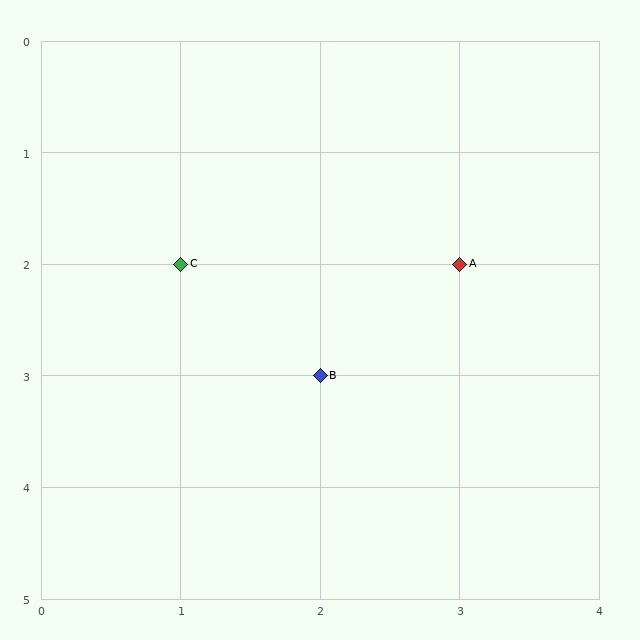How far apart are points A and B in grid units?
Points A and B are 1 column and 1 row apart (about 1.4 grid units diagonally).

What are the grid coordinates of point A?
Point A is at grid coordinates (3, 2).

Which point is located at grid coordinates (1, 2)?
Point C is at (1, 2).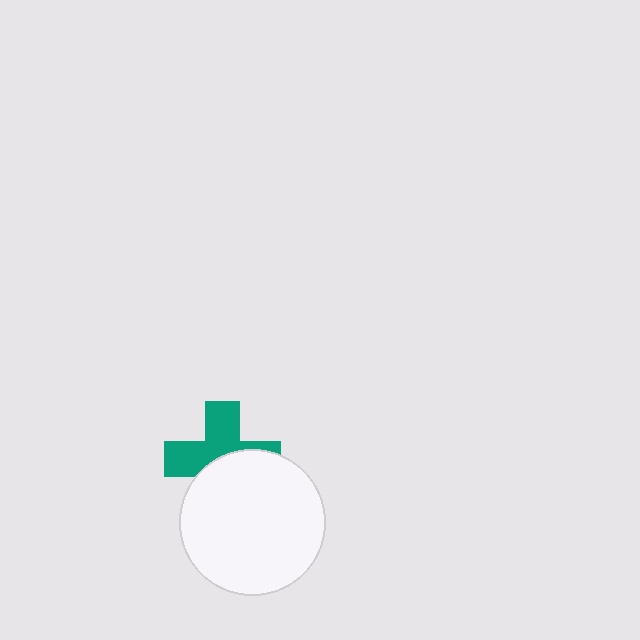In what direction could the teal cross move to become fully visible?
The teal cross could move up. That would shift it out from behind the white circle entirely.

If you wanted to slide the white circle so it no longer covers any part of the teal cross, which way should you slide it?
Slide it down — that is the most direct way to separate the two shapes.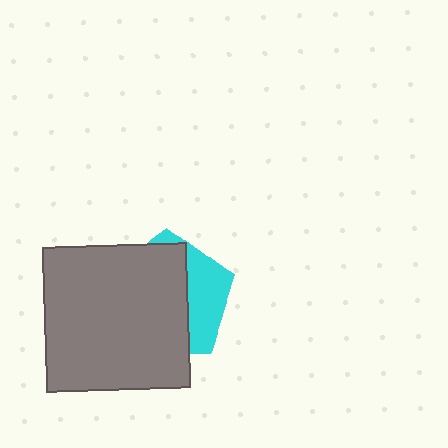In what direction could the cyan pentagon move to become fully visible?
The cyan pentagon could move right. That would shift it out from behind the gray square entirely.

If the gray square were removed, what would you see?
You would see the complete cyan pentagon.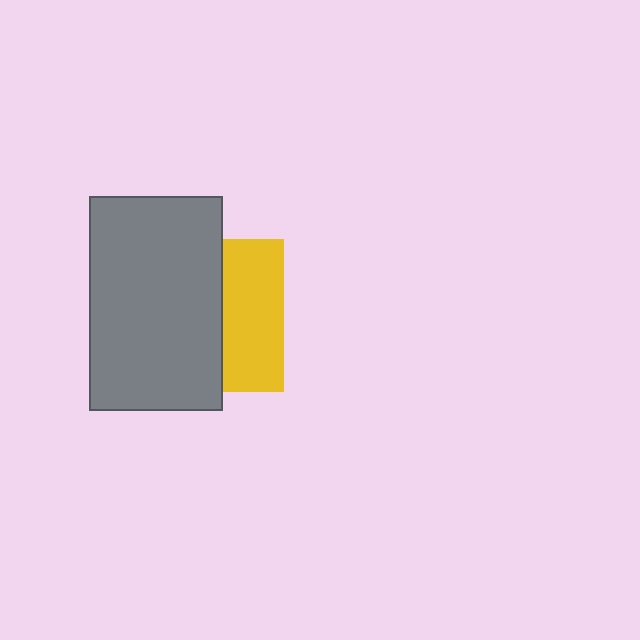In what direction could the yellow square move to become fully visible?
The yellow square could move right. That would shift it out from behind the gray rectangle entirely.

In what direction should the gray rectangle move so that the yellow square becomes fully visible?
The gray rectangle should move left. That is the shortest direction to clear the overlap and leave the yellow square fully visible.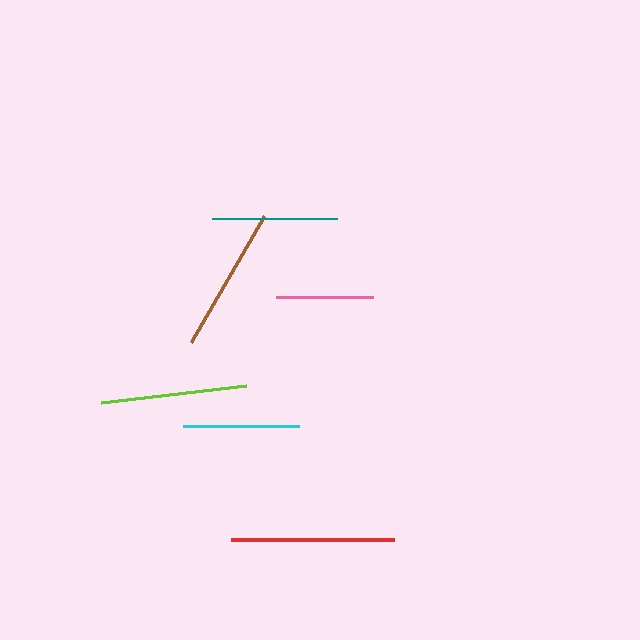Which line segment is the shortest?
The pink line is the shortest at approximately 97 pixels.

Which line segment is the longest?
The red line is the longest at approximately 163 pixels.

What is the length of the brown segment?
The brown segment is approximately 146 pixels long.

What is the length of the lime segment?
The lime segment is approximately 147 pixels long.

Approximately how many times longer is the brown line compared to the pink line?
The brown line is approximately 1.5 times the length of the pink line.